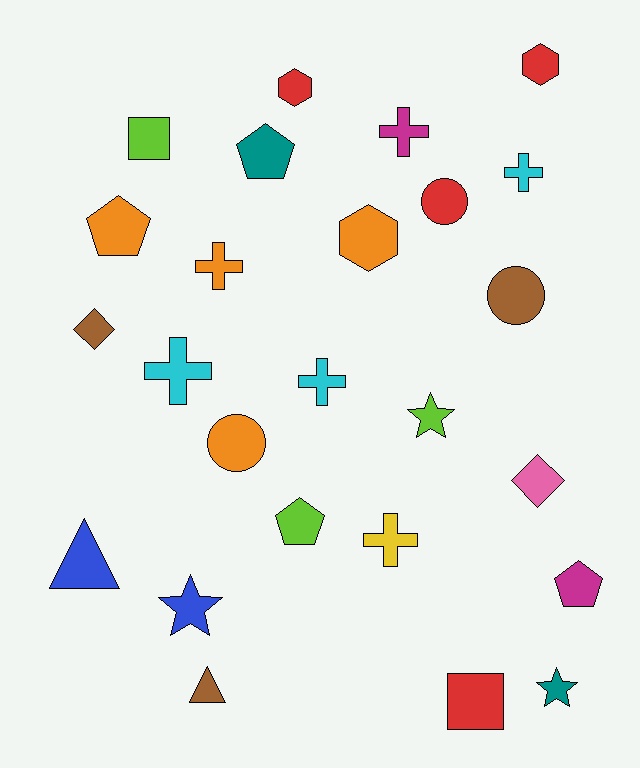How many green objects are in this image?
There are no green objects.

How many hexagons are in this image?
There are 3 hexagons.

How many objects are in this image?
There are 25 objects.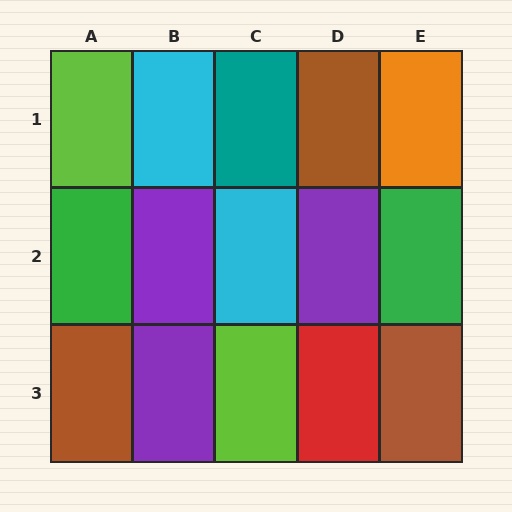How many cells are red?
1 cell is red.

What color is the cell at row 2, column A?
Green.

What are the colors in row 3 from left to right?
Brown, purple, lime, red, brown.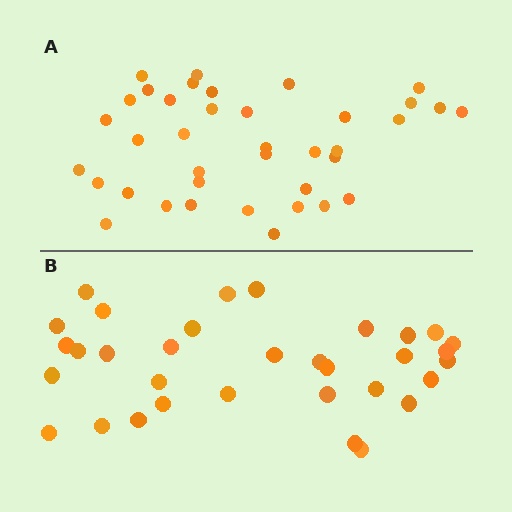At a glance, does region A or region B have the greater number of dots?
Region A (the top region) has more dots.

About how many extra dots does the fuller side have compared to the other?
Region A has about 5 more dots than region B.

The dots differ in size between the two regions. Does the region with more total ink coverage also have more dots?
No. Region B has more total ink coverage because its dots are larger, but region A actually contains more individual dots. Total area can be misleading — the number of items is what matters here.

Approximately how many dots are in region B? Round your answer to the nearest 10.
About 30 dots. (The exact count is 33, which rounds to 30.)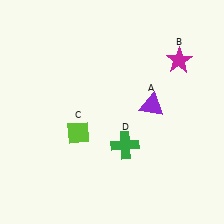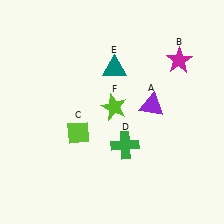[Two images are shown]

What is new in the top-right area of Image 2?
A lime star (F) was added in the top-right area of Image 2.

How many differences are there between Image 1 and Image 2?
There are 2 differences between the two images.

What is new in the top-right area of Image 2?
A teal triangle (E) was added in the top-right area of Image 2.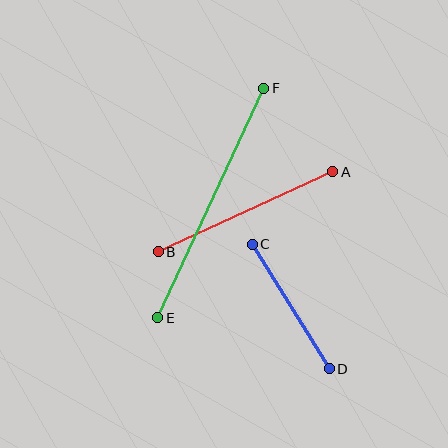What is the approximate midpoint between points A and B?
The midpoint is at approximately (245, 212) pixels.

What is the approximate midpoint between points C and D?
The midpoint is at approximately (291, 306) pixels.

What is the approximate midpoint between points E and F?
The midpoint is at approximately (211, 203) pixels.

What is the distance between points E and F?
The distance is approximately 253 pixels.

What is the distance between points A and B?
The distance is approximately 192 pixels.